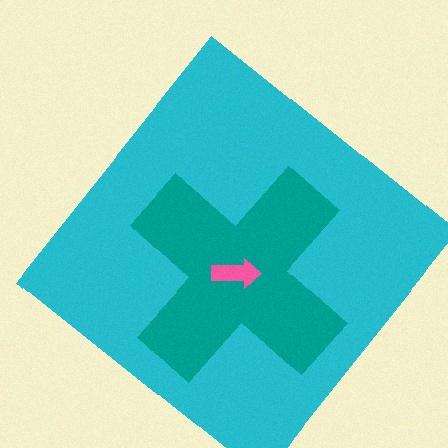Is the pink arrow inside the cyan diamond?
Yes.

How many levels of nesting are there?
3.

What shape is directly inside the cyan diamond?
The teal cross.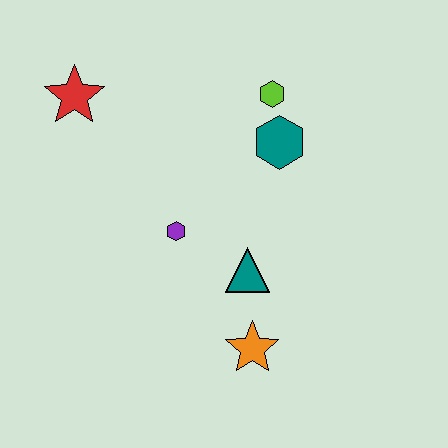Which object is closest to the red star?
The purple hexagon is closest to the red star.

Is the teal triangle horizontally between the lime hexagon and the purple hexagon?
Yes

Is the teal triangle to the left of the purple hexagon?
No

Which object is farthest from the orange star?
The red star is farthest from the orange star.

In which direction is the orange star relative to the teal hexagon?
The orange star is below the teal hexagon.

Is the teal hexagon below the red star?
Yes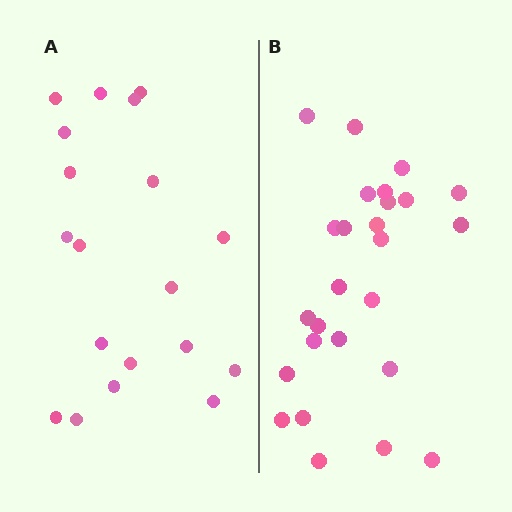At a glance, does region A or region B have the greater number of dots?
Region B (the right region) has more dots.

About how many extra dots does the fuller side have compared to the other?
Region B has roughly 8 or so more dots than region A.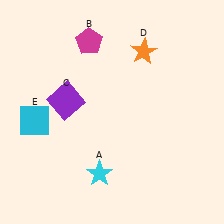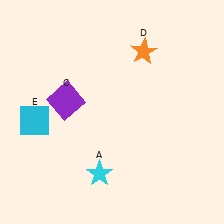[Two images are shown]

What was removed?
The magenta pentagon (B) was removed in Image 2.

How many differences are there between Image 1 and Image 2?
There is 1 difference between the two images.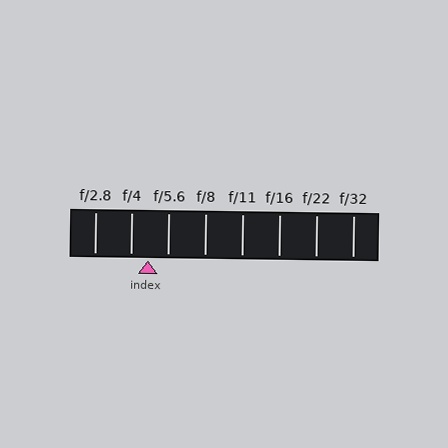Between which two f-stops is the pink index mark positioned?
The index mark is between f/4 and f/5.6.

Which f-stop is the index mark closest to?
The index mark is closest to f/4.